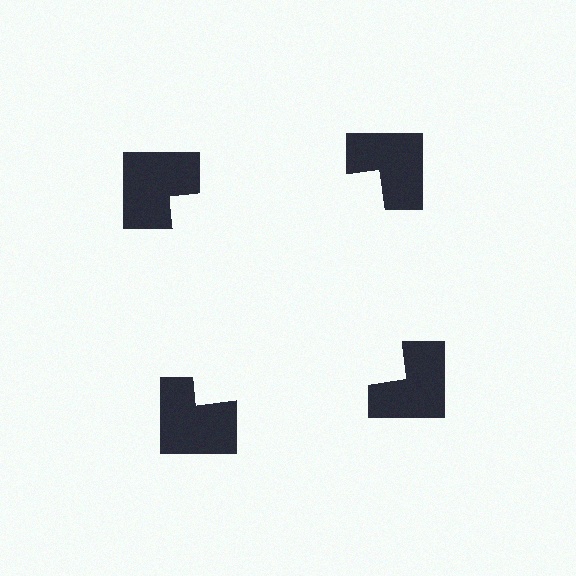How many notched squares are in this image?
There are 4 — one at each vertex of the illusory square.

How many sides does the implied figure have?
4 sides.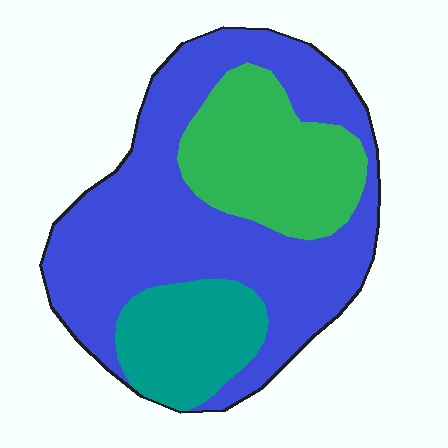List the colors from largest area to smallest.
From largest to smallest: blue, green, teal.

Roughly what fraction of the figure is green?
Green covers 24% of the figure.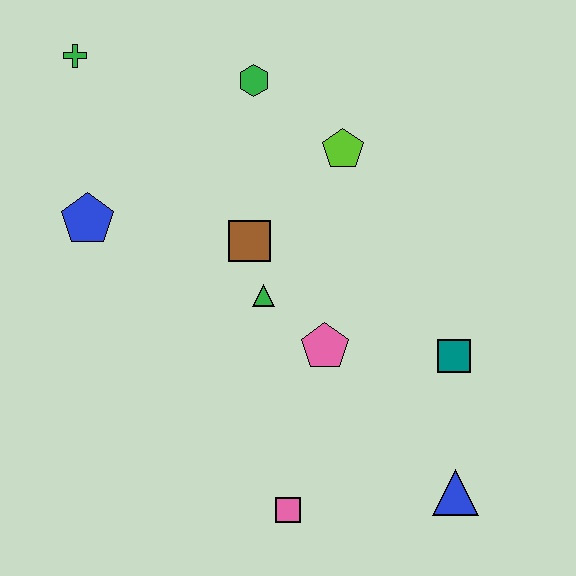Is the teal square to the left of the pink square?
No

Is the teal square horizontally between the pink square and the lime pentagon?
No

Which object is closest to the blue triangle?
The teal square is closest to the blue triangle.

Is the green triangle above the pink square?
Yes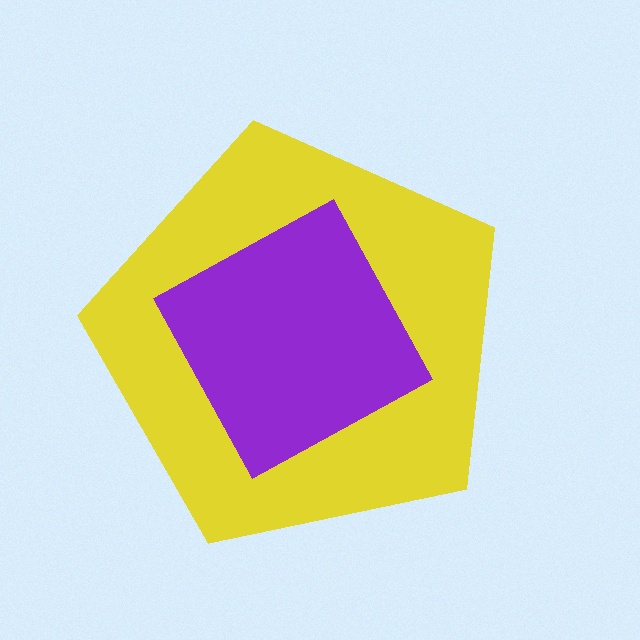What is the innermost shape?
The purple square.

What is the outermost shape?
The yellow pentagon.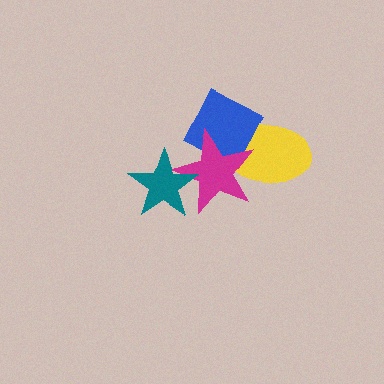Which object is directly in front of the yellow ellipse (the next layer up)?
The blue diamond is directly in front of the yellow ellipse.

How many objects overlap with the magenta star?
3 objects overlap with the magenta star.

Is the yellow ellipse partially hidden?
Yes, it is partially covered by another shape.